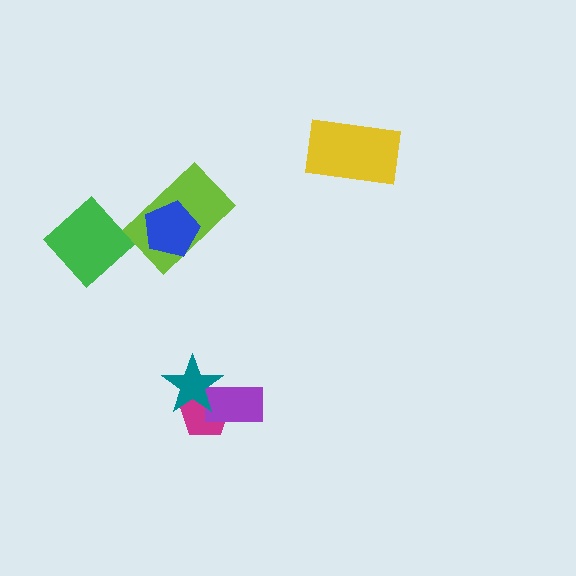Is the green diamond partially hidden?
No, no other shape covers it.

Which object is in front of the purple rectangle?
The teal star is in front of the purple rectangle.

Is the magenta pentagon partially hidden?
Yes, it is partially covered by another shape.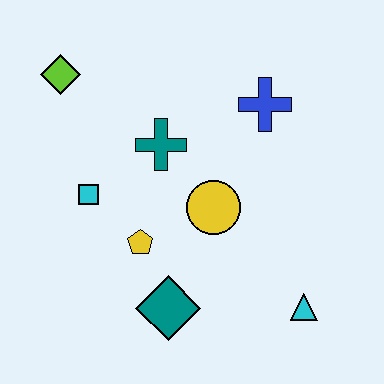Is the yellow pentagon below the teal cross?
Yes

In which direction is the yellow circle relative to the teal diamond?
The yellow circle is above the teal diamond.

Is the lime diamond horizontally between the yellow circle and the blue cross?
No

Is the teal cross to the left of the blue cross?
Yes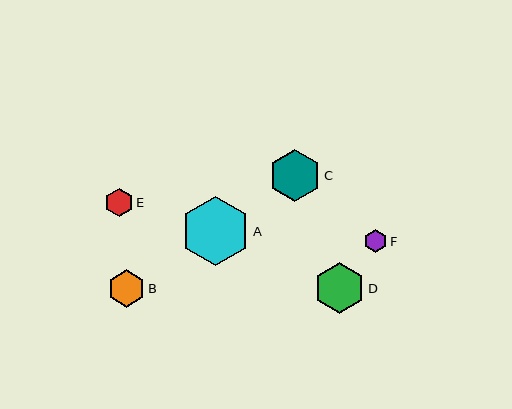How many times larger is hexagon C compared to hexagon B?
Hexagon C is approximately 1.4 times the size of hexagon B.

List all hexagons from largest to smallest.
From largest to smallest: A, C, D, B, E, F.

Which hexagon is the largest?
Hexagon A is the largest with a size of approximately 69 pixels.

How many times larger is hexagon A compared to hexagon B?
Hexagon A is approximately 1.9 times the size of hexagon B.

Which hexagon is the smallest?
Hexagon F is the smallest with a size of approximately 23 pixels.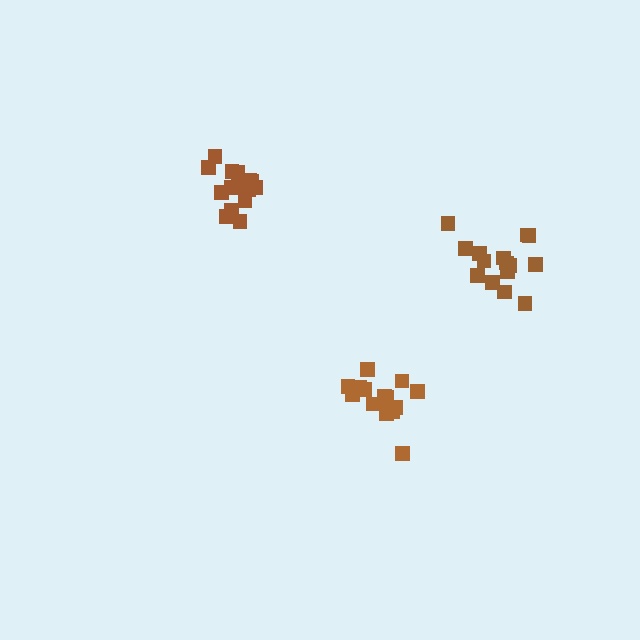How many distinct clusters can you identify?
There are 3 distinct clusters.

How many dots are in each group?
Group 1: 16 dots, Group 2: 15 dots, Group 3: 15 dots (46 total).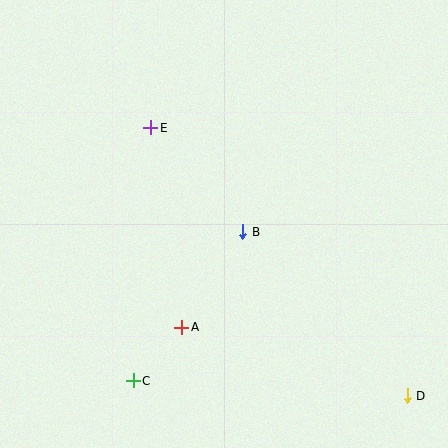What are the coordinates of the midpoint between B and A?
The midpoint between B and A is at (212, 280).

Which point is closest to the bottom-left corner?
Point C is closest to the bottom-left corner.